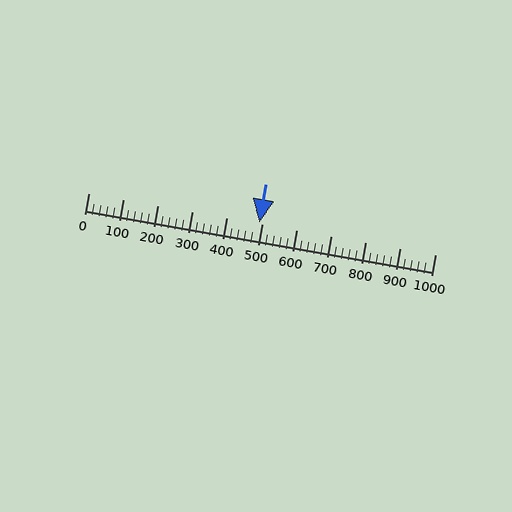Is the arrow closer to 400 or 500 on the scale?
The arrow is closer to 500.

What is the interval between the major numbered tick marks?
The major tick marks are spaced 100 units apart.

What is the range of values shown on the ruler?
The ruler shows values from 0 to 1000.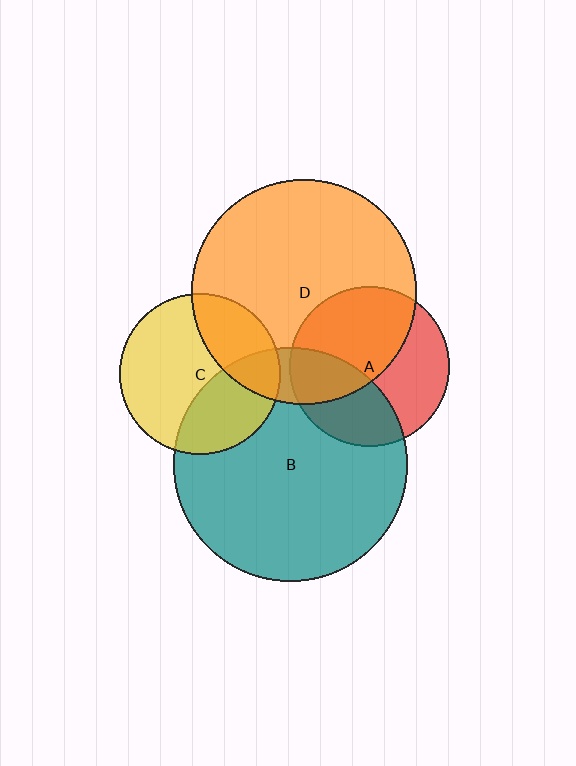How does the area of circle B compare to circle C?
Approximately 2.1 times.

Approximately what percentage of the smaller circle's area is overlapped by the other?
Approximately 35%.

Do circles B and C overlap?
Yes.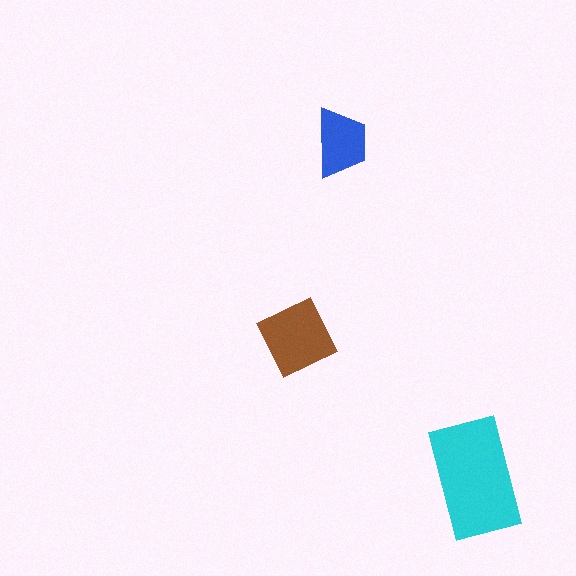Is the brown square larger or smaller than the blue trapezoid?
Larger.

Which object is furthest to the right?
The cyan rectangle is rightmost.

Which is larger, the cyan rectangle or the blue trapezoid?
The cyan rectangle.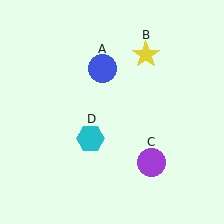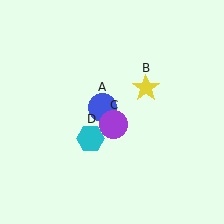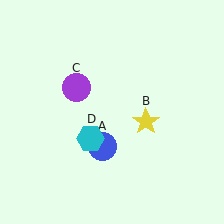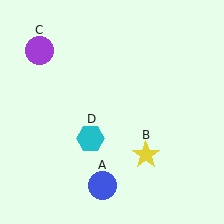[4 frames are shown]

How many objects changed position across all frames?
3 objects changed position: blue circle (object A), yellow star (object B), purple circle (object C).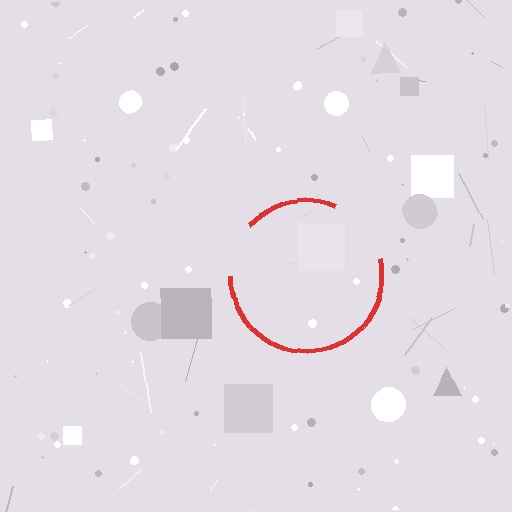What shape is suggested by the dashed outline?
The dashed outline suggests a circle.